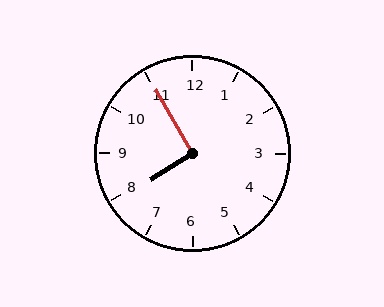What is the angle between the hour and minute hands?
Approximately 92 degrees.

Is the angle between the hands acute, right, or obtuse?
It is right.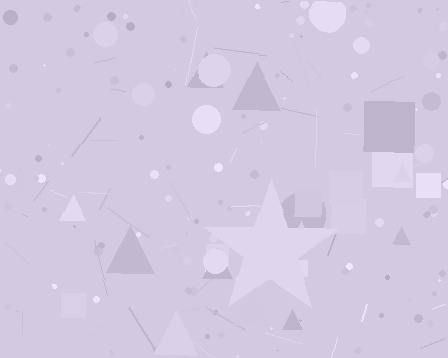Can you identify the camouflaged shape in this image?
The camouflaged shape is a star.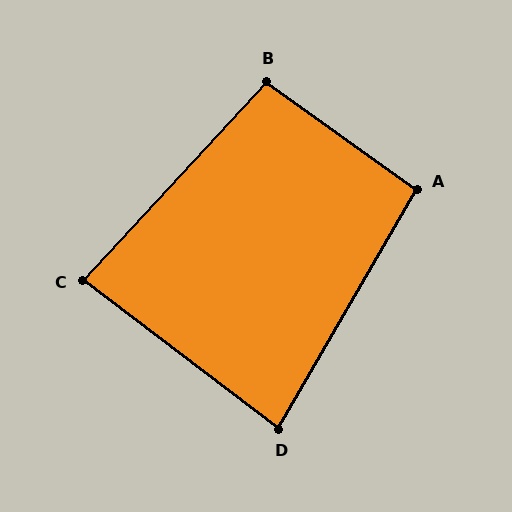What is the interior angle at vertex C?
Approximately 85 degrees (acute).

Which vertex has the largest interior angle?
B, at approximately 97 degrees.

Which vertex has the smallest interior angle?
D, at approximately 83 degrees.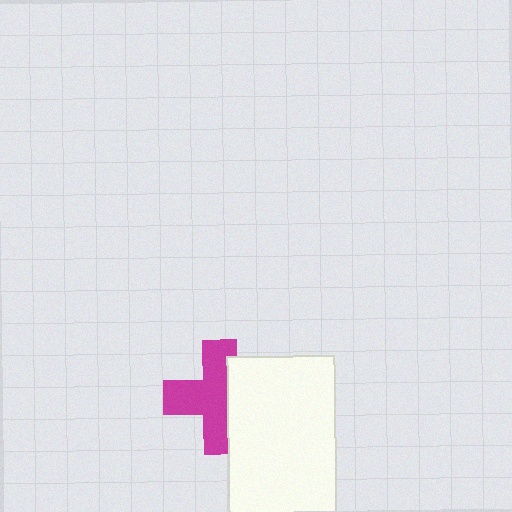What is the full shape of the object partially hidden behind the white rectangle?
The partially hidden object is a magenta cross.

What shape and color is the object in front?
The object in front is a white rectangle.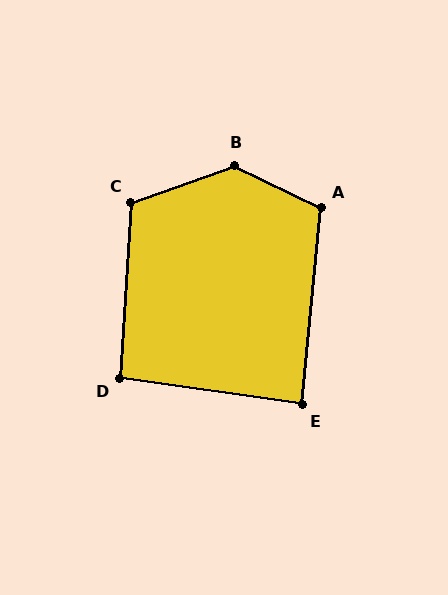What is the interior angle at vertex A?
Approximately 111 degrees (obtuse).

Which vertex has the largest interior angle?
B, at approximately 134 degrees.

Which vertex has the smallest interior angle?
E, at approximately 88 degrees.